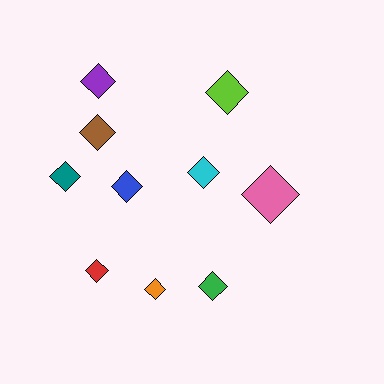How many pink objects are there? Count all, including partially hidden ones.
There is 1 pink object.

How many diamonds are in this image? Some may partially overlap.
There are 10 diamonds.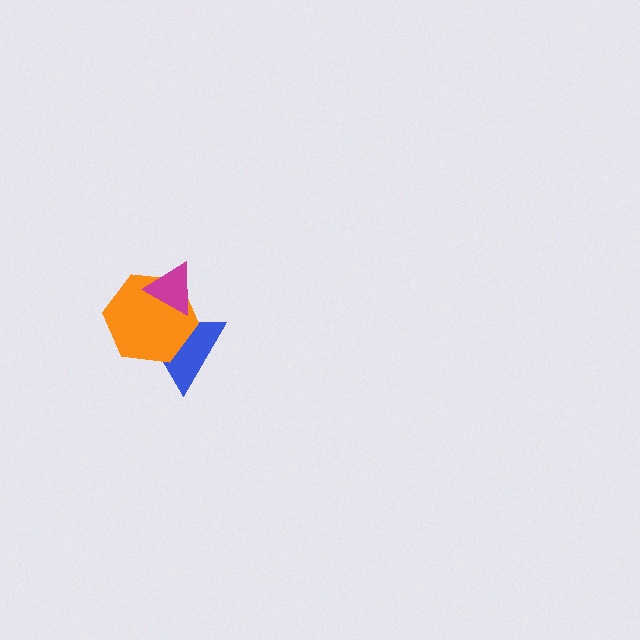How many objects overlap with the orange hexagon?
2 objects overlap with the orange hexagon.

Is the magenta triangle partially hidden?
No, no other shape covers it.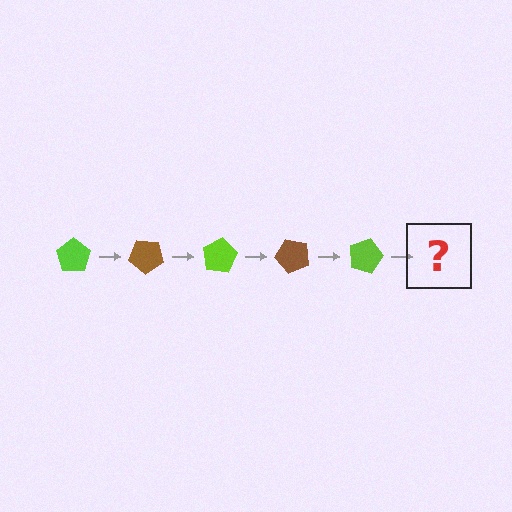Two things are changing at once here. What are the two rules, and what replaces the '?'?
The two rules are that it rotates 40 degrees each step and the color cycles through lime and brown. The '?' should be a brown pentagon, rotated 200 degrees from the start.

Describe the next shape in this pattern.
It should be a brown pentagon, rotated 200 degrees from the start.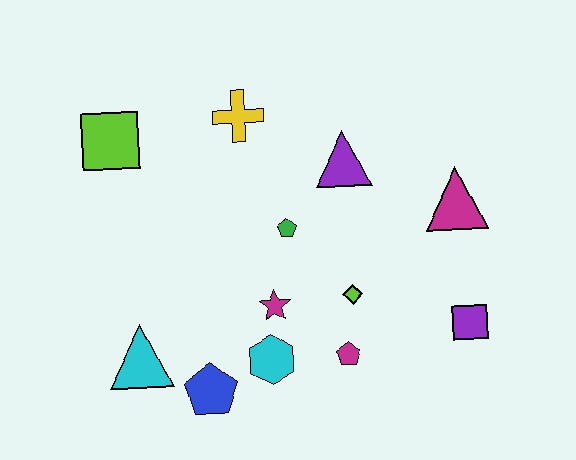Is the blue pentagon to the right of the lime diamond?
No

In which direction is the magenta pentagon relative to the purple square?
The magenta pentagon is to the left of the purple square.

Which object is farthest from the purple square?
The lime square is farthest from the purple square.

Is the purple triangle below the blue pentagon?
No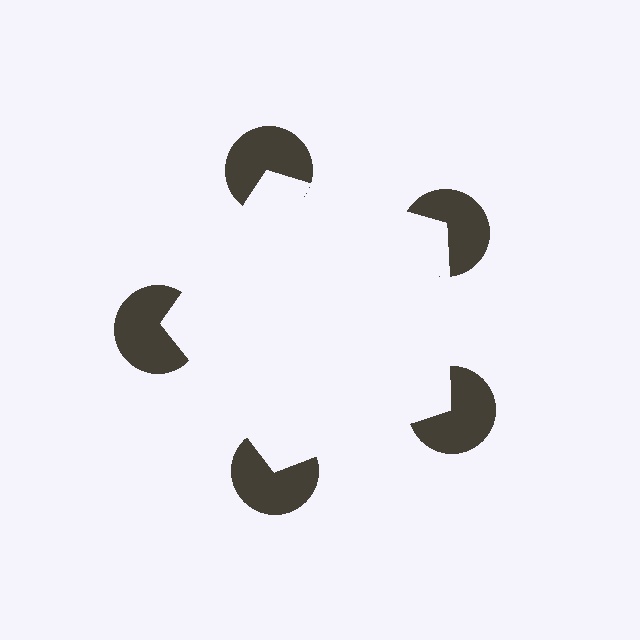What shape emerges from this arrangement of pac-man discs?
An illusory pentagon — its edges are inferred from the aligned wedge cuts in the pac-man discs, not physically drawn.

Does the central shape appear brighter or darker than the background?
It typically appears slightly brighter than the background, even though no actual brightness change is drawn.